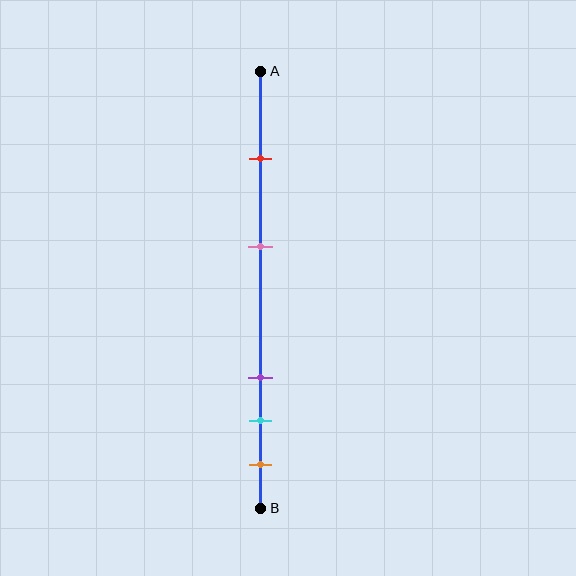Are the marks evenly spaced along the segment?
No, the marks are not evenly spaced.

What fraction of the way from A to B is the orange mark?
The orange mark is approximately 90% (0.9) of the way from A to B.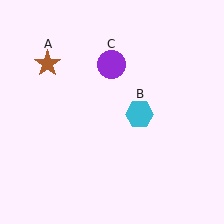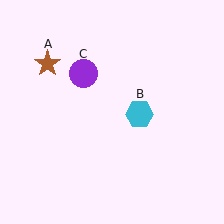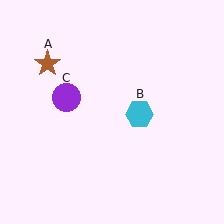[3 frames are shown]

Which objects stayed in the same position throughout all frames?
Brown star (object A) and cyan hexagon (object B) remained stationary.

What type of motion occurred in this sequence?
The purple circle (object C) rotated counterclockwise around the center of the scene.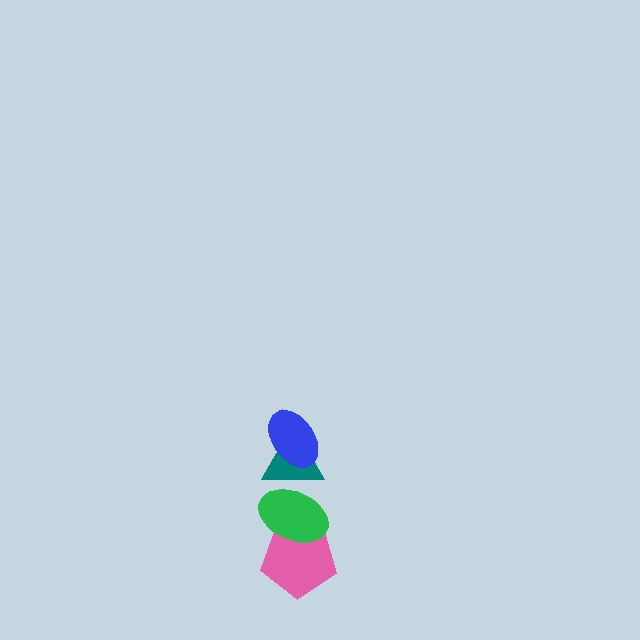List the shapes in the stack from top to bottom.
From top to bottom: the blue ellipse, the teal triangle, the green ellipse, the pink pentagon.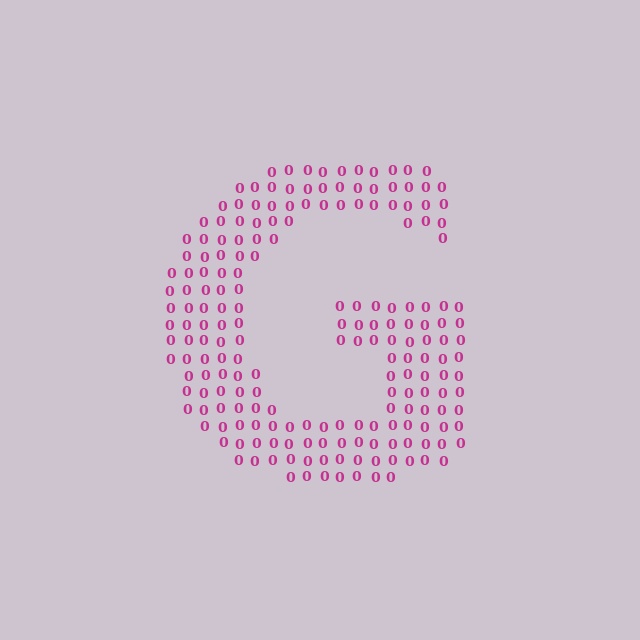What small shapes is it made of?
It is made of small digit 0's.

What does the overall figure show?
The overall figure shows the letter G.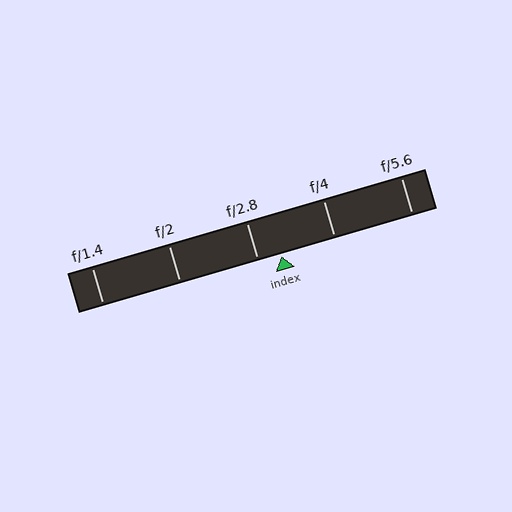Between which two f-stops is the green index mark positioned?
The index mark is between f/2.8 and f/4.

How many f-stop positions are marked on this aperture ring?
There are 5 f-stop positions marked.